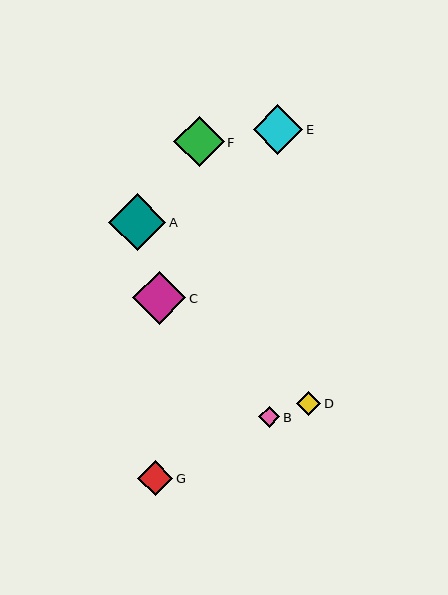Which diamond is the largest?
Diamond A is the largest with a size of approximately 57 pixels.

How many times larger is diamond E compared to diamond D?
Diamond E is approximately 2.1 times the size of diamond D.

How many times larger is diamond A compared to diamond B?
Diamond A is approximately 2.7 times the size of diamond B.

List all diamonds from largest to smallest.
From largest to smallest: A, C, F, E, G, D, B.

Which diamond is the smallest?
Diamond B is the smallest with a size of approximately 21 pixels.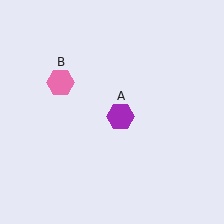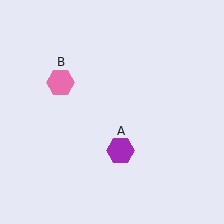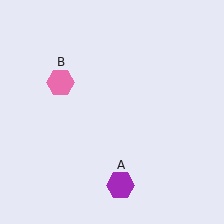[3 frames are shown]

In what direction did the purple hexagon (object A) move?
The purple hexagon (object A) moved down.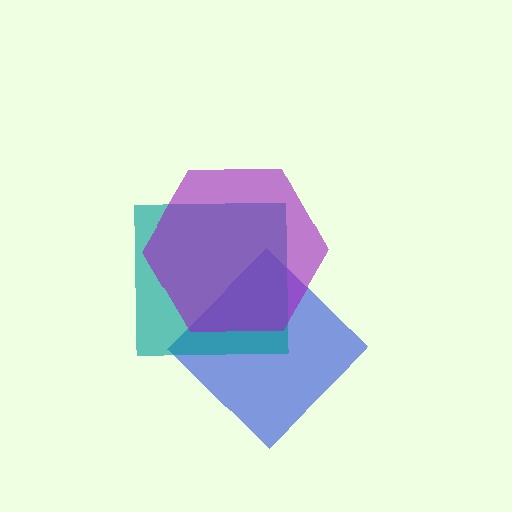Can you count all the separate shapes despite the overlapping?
Yes, there are 3 separate shapes.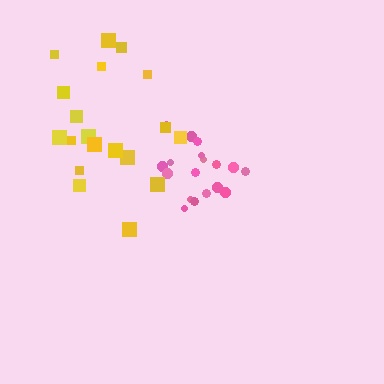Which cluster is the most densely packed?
Pink.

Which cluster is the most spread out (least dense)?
Yellow.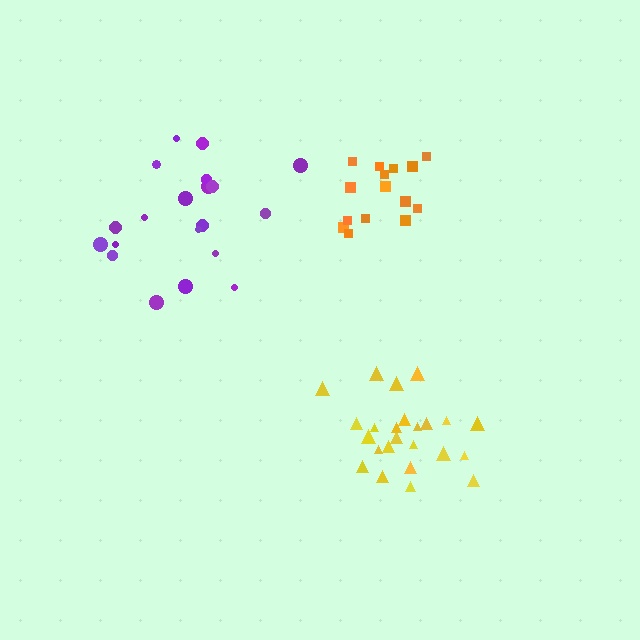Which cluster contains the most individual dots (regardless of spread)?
Yellow (24).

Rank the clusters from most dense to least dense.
orange, yellow, purple.